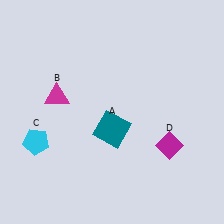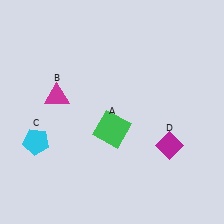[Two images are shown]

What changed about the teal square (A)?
In Image 1, A is teal. In Image 2, it changed to green.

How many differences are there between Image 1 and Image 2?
There is 1 difference between the two images.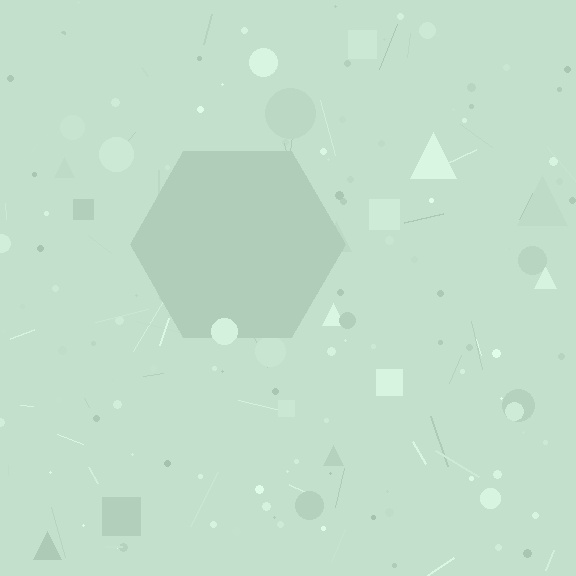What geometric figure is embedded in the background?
A hexagon is embedded in the background.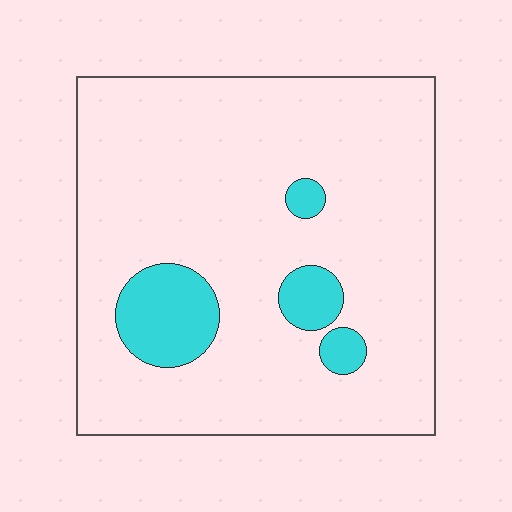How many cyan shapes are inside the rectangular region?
4.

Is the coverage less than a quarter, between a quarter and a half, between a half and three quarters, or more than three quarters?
Less than a quarter.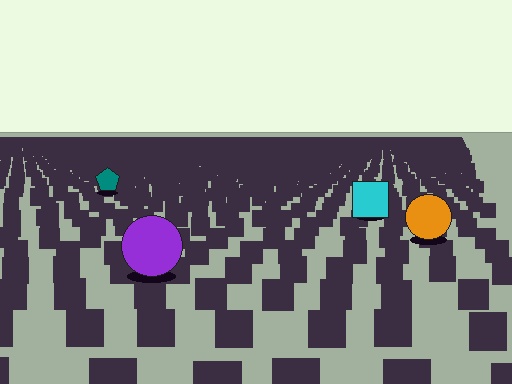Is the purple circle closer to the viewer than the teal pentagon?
Yes. The purple circle is closer — you can tell from the texture gradient: the ground texture is coarser near it.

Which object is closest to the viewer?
The purple circle is closest. The texture marks near it are larger and more spread out.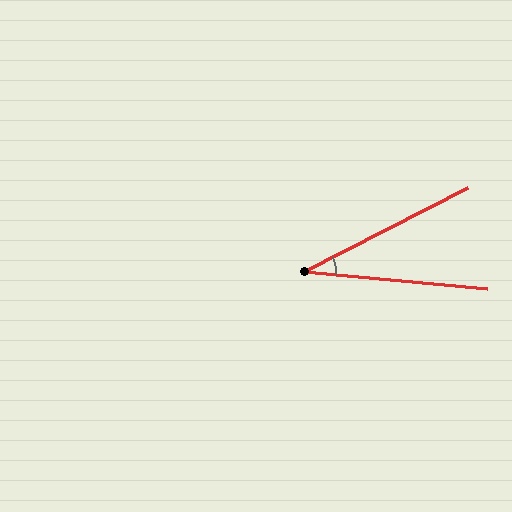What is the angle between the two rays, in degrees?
Approximately 33 degrees.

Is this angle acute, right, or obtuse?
It is acute.